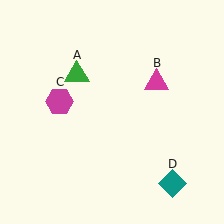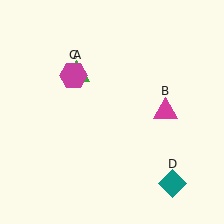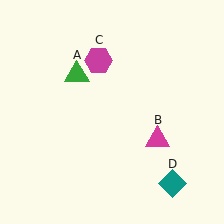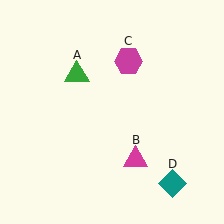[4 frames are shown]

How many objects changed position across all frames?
2 objects changed position: magenta triangle (object B), magenta hexagon (object C).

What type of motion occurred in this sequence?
The magenta triangle (object B), magenta hexagon (object C) rotated clockwise around the center of the scene.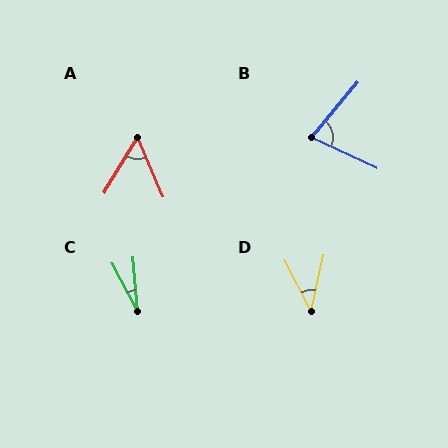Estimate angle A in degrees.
Approximately 55 degrees.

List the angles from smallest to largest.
C (23°), D (40°), A (55°), B (75°).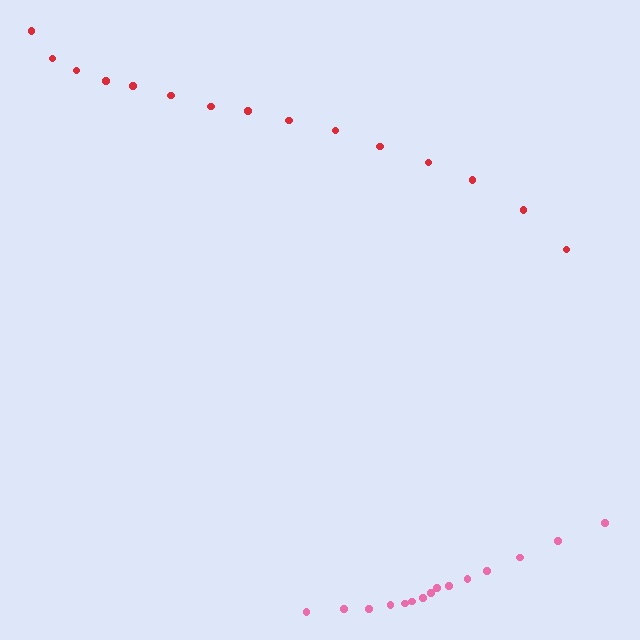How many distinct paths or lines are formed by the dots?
There are 2 distinct paths.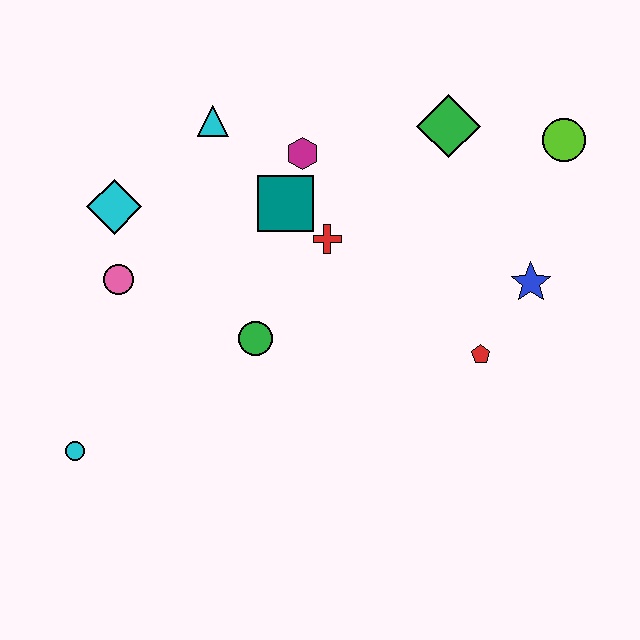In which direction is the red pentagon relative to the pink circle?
The red pentagon is to the right of the pink circle.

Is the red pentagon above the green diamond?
No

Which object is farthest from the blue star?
The cyan circle is farthest from the blue star.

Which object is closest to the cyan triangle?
The magenta hexagon is closest to the cyan triangle.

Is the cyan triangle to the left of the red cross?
Yes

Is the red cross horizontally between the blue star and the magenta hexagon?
Yes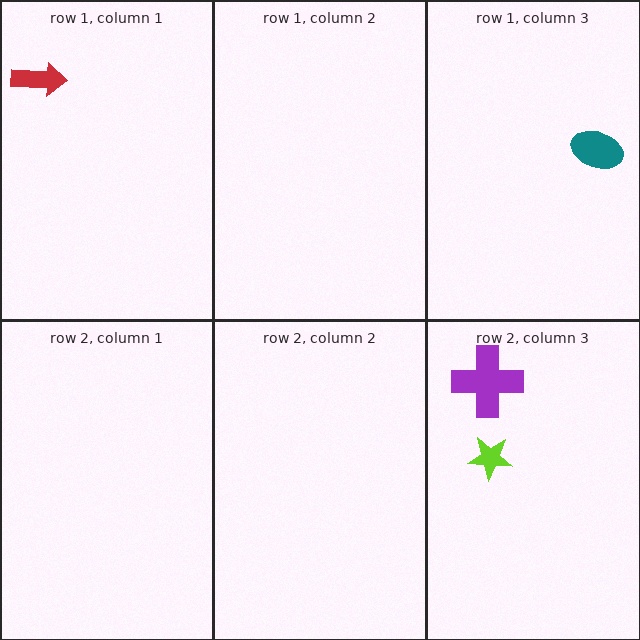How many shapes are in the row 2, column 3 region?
2.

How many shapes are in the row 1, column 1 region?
1.